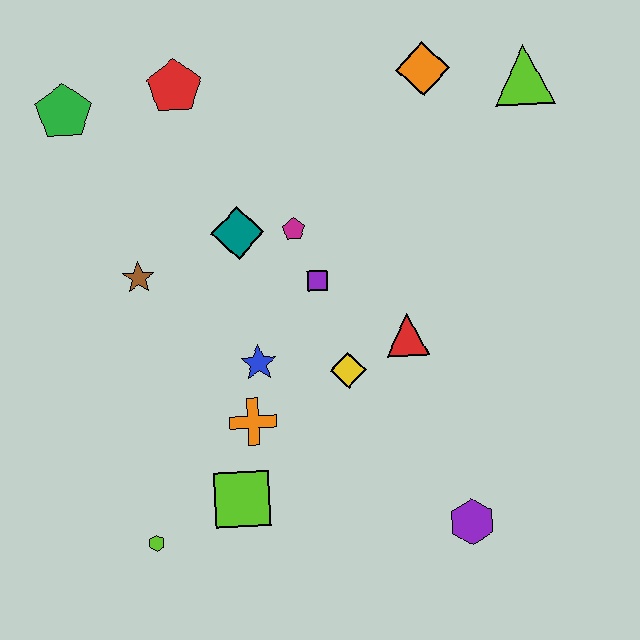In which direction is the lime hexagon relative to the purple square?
The lime hexagon is below the purple square.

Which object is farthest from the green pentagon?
The purple hexagon is farthest from the green pentagon.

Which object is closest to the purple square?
The magenta pentagon is closest to the purple square.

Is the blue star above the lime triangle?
No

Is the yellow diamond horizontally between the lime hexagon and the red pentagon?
No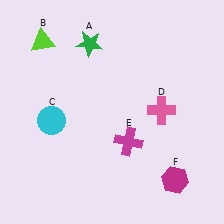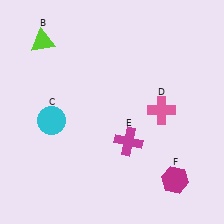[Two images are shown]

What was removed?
The green star (A) was removed in Image 2.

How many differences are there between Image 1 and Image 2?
There is 1 difference between the two images.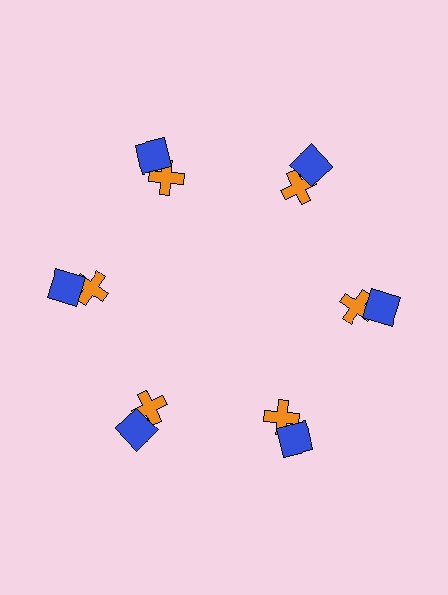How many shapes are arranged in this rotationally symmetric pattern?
There are 12 shapes, arranged in 6 groups of 2.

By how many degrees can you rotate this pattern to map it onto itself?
The pattern maps onto itself every 60 degrees of rotation.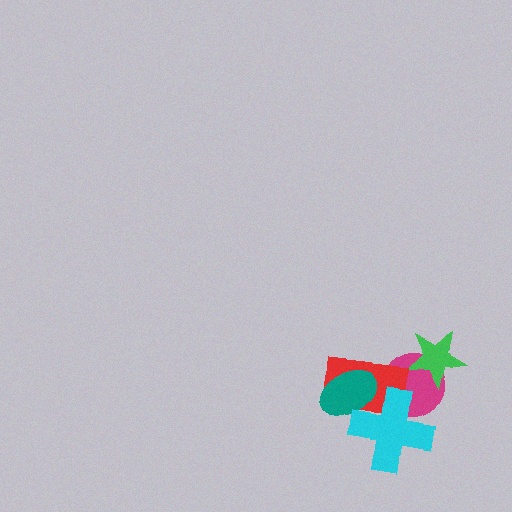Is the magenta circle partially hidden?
Yes, it is partially covered by another shape.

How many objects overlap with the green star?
1 object overlaps with the green star.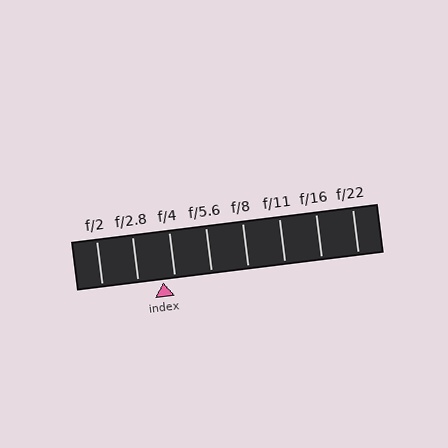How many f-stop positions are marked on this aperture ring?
There are 8 f-stop positions marked.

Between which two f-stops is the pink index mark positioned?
The index mark is between f/2.8 and f/4.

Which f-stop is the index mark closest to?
The index mark is closest to f/4.